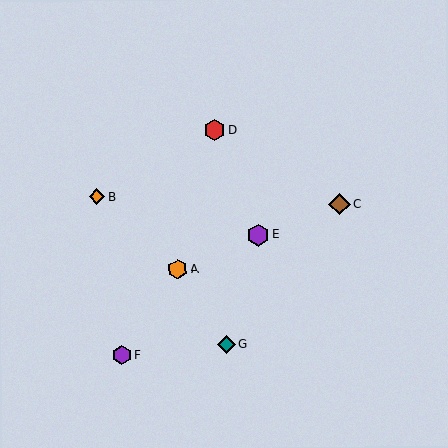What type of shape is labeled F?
Shape F is a purple hexagon.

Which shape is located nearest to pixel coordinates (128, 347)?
The purple hexagon (labeled F) at (122, 355) is nearest to that location.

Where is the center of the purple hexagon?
The center of the purple hexagon is at (122, 355).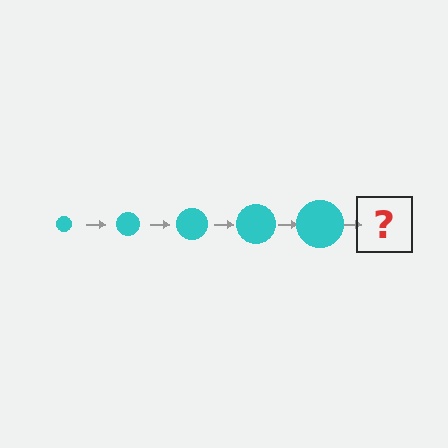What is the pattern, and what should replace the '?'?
The pattern is that the circle gets progressively larger each step. The '?' should be a cyan circle, larger than the previous one.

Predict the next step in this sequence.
The next step is a cyan circle, larger than the previous one.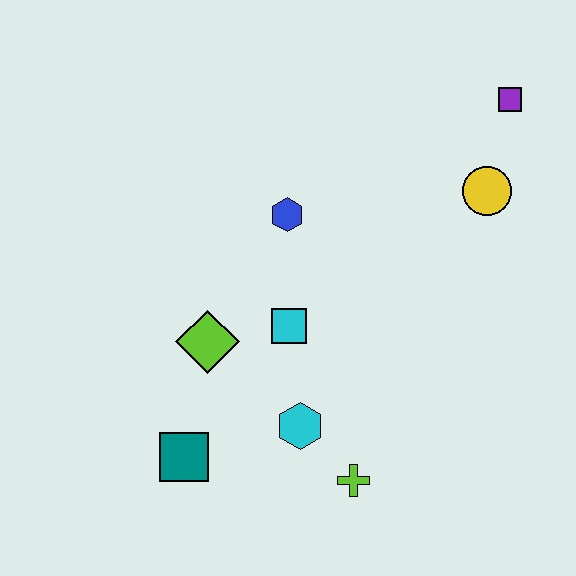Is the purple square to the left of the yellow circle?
No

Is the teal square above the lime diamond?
No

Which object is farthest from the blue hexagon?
The lime cross is farthest from the blue hexagon.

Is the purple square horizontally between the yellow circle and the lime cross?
No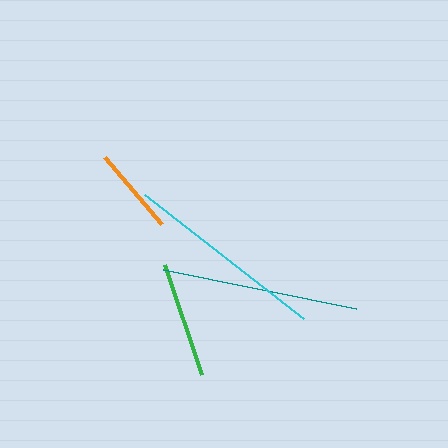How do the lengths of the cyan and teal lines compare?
The cyan and teal lines are approximately the same length.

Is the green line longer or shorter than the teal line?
The teal line is longer than the green line.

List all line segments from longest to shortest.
From longest to shortest: cyan, teal, green, orange.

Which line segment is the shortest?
The orange line is the shortest at approximately 88 pixels.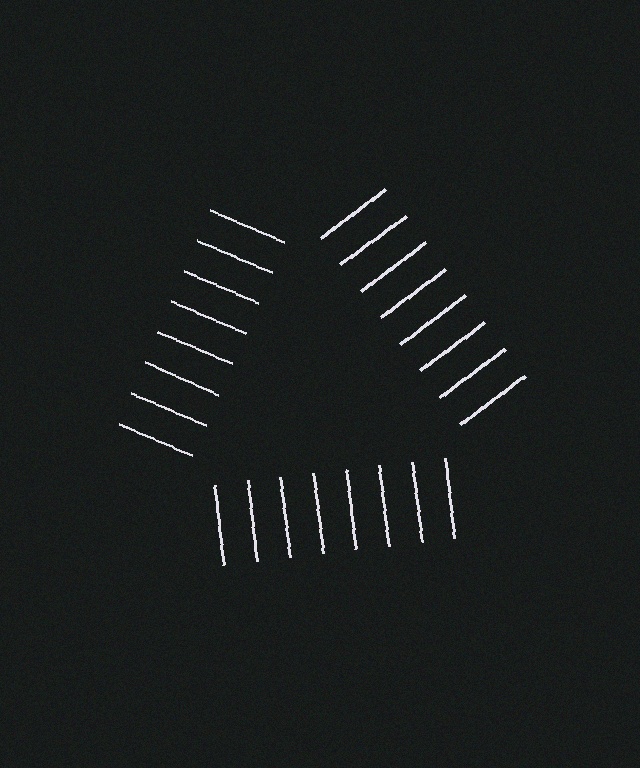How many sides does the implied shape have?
3 sides — the line-ends trace a triangle.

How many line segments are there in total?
24 — 8 along each of the 3 edges.